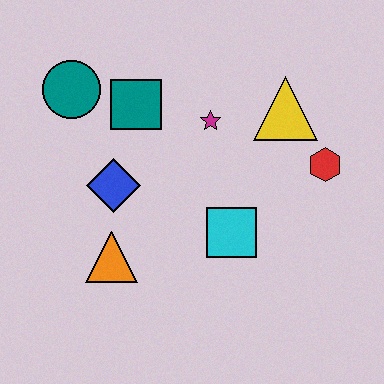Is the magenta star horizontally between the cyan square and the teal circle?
Yes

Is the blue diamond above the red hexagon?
No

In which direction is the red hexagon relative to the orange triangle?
The red hexagon is to the right of the orange triangle.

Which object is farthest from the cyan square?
The teal circle is farthest from the cyan square.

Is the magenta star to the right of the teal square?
Yes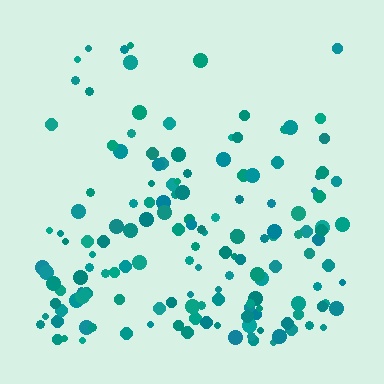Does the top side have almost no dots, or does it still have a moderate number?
Still a moderate number, just noticeably fewer than the bottom.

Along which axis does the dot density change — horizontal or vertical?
Vertical.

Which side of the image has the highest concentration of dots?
The bottom.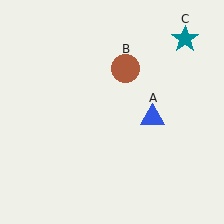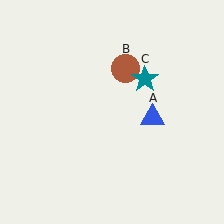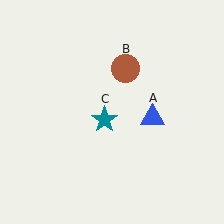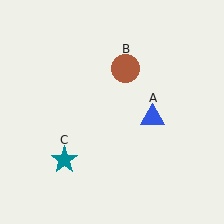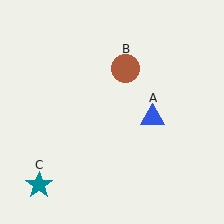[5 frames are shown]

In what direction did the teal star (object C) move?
The teal star (object C) moved down and to the left.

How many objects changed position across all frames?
1 object changed position: teal star (object C).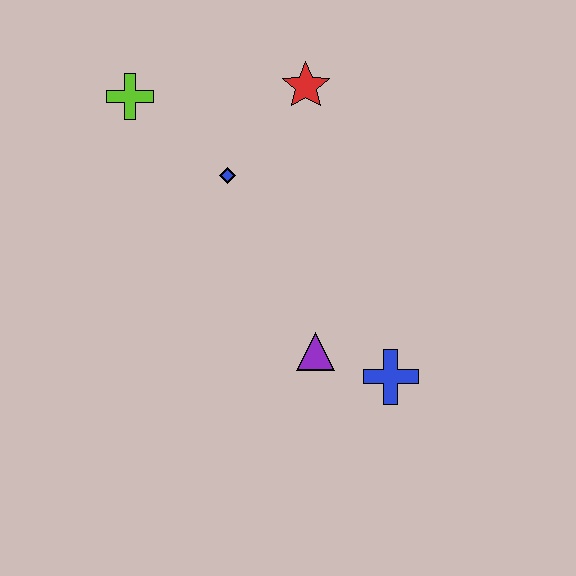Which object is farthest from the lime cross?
The blue cross is farthest from the lime cross.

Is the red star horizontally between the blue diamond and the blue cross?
Yes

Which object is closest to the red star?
The blue diamond is closest to the red star.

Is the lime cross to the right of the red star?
No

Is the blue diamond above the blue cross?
Yes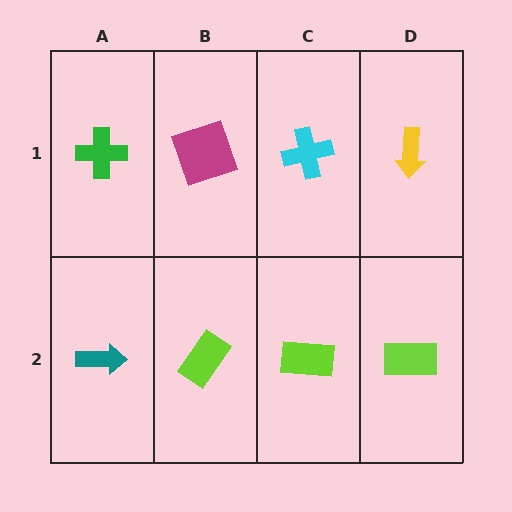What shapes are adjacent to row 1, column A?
A teal arrow (row 2, column A), a magenta square (row 1, column B).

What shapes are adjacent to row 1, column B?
A lime rectangle (row 2, column B), a green cross (row 1, column A), a cyan cross (row 1, column C).